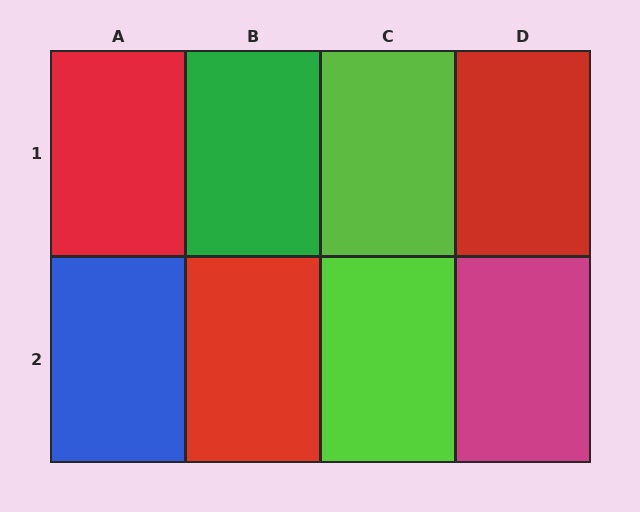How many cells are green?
1 cell is green.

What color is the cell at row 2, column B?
Red.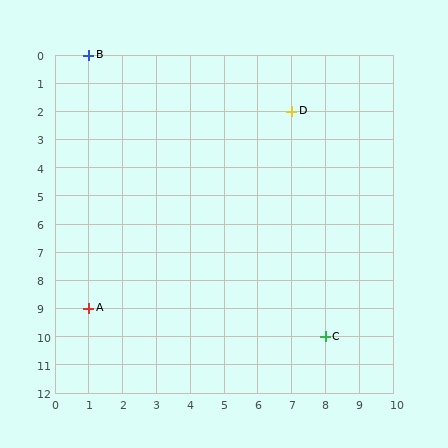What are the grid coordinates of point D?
Point D is at grid coordinates (7, 2).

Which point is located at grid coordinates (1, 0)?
Point B is at (1, 0).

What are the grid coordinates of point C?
Point C is at grid coordinates (8, 10).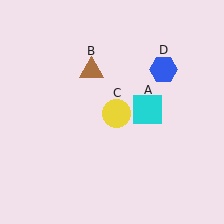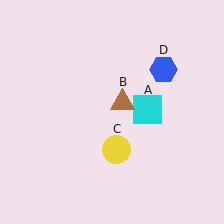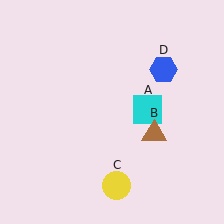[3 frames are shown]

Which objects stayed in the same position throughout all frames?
Cyan square (object A) and blue hexagon (object D) remained stationary.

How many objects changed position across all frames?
2 objects changed position: brown triangle (object B), yellow circle (object C).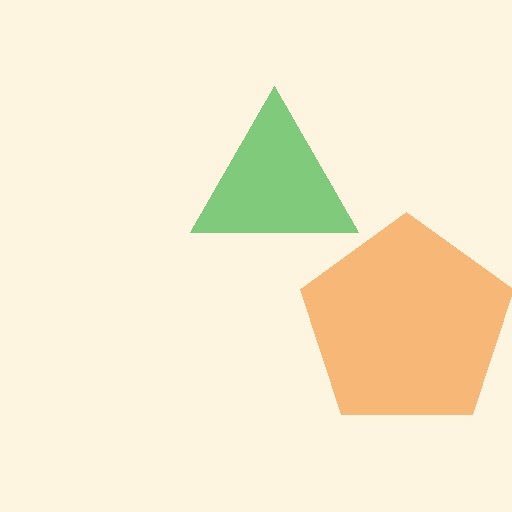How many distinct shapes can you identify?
There are 2 distinct shapes: a green triangle, an orange pentagon.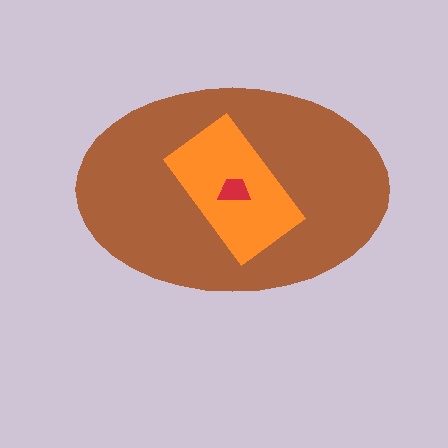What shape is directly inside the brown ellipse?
The orange rectangle.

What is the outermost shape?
The brown ellipse.